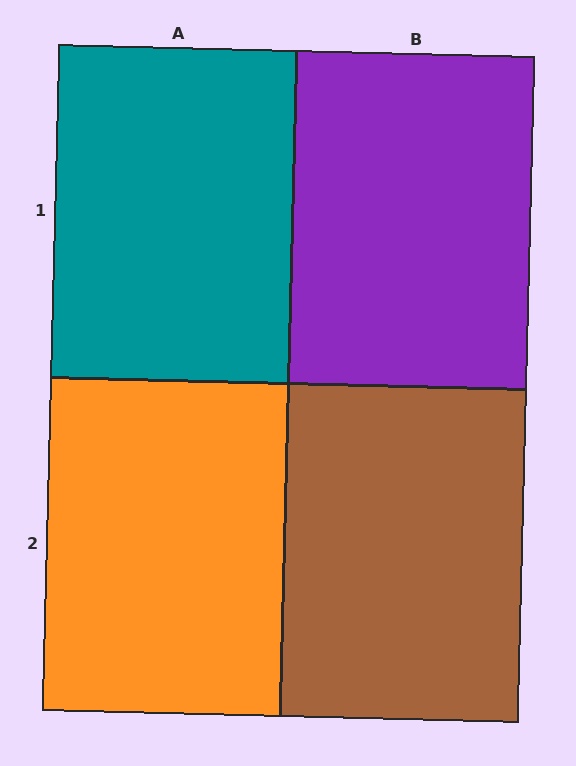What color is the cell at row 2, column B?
Brown.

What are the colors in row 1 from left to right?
Teal, purple.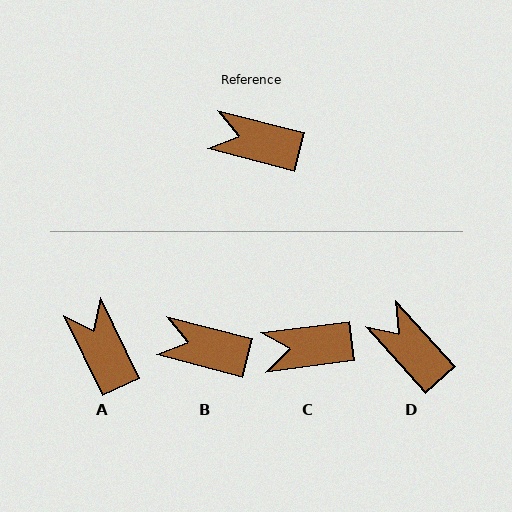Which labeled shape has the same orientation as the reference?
B.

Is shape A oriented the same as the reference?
No, it is off by about 50 degrees.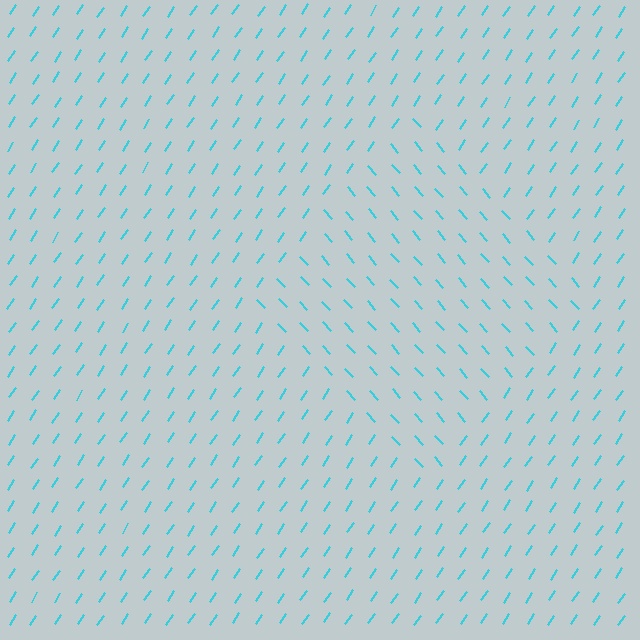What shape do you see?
I see a diamond.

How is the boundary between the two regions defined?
The boundary is defined purely by a change in line orientation (approximately 76 degrees difference). All lines are the same color and thickness.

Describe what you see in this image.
The image is filled with small cyan line segments. A diamond region in the image has lines oriented differently from the surrounding lines, creating a visible texture boundary.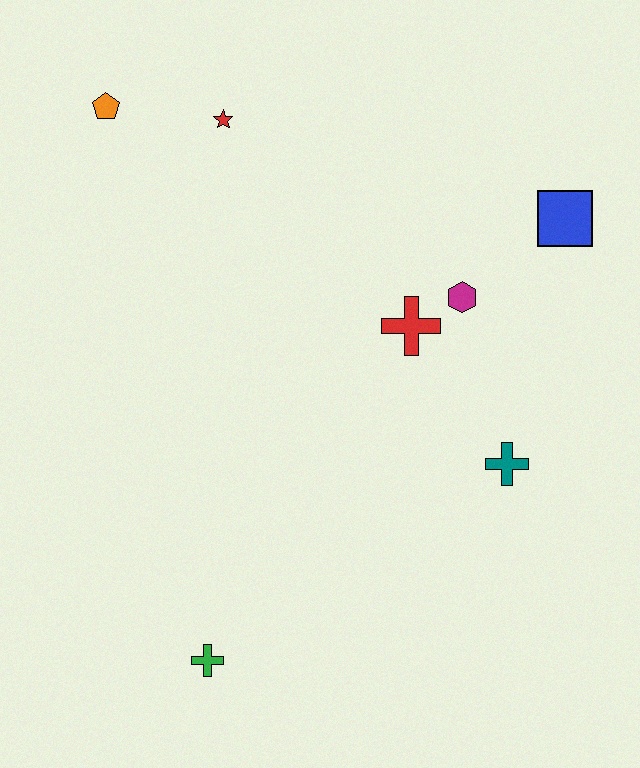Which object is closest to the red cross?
The magenta hexagon is closest to the red cross.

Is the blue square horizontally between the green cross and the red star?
No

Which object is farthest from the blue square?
The green cross is farthest from the blue square.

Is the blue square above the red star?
No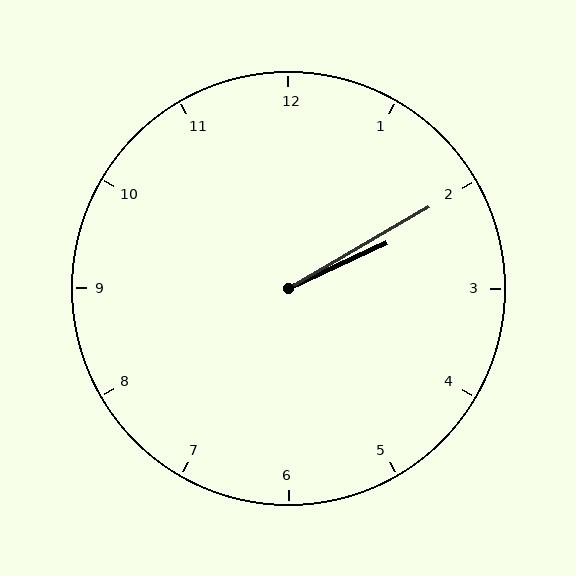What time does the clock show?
2:10.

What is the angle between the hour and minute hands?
Approximately 5 degrees.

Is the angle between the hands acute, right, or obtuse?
It is acute.